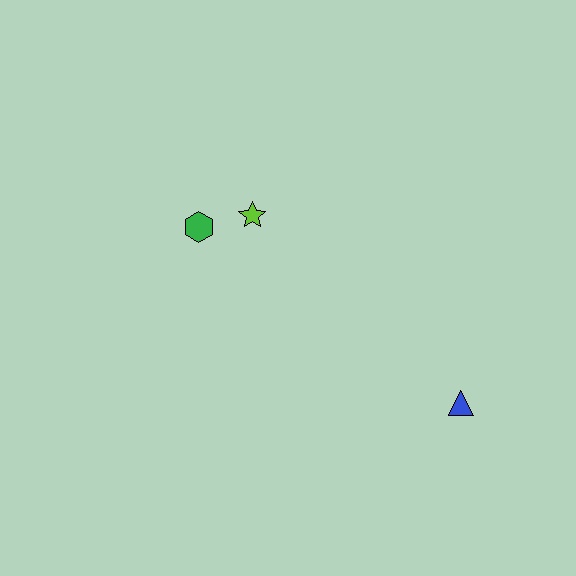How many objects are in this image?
There are 3 objects.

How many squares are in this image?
There are no squares.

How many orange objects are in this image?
There are no orange objects.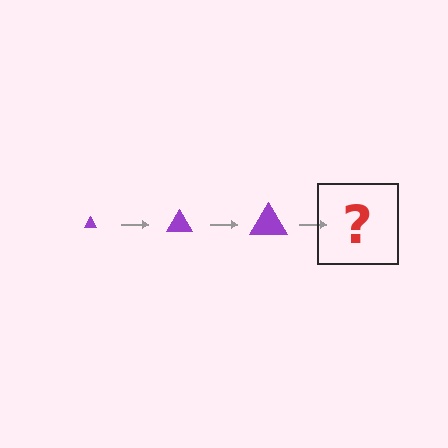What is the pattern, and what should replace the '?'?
The pattern is that the triangle gets progressively larger each step. The '?' should be a purple triangle, larger than the previous one.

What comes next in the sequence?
The next element should be a purple triangle, larger than the previous one.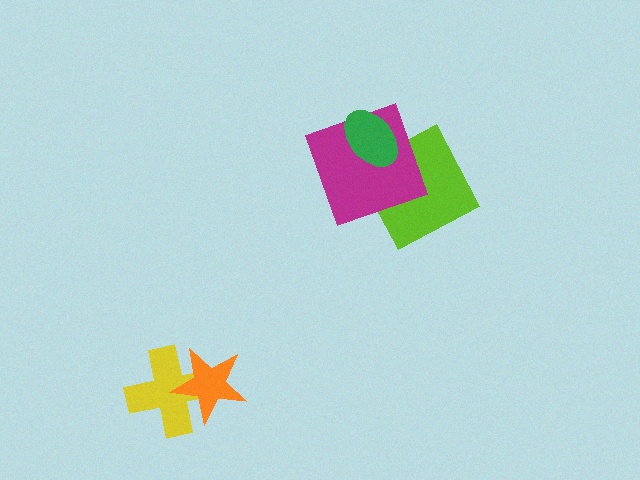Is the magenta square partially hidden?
Yes, it is partially covered by another shape.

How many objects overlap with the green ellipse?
2 objects overlap with the green ellipse.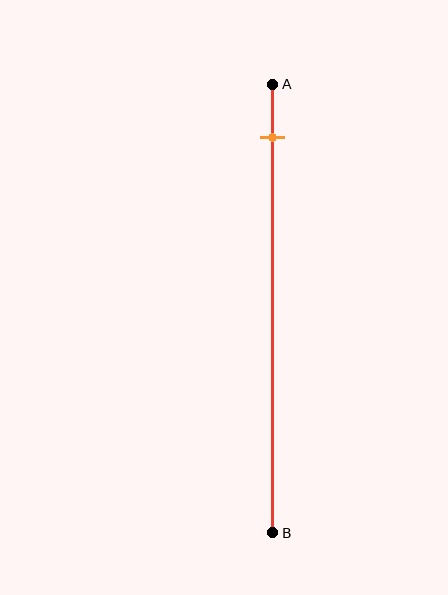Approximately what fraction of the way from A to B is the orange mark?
The orange mark is approximately 10% of the way from A to B.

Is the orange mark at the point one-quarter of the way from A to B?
No, the mark is at about 10% from A, not at the 25% one-quarter point.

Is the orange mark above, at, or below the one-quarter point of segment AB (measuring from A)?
The orange mark is above the one-quarter point of segment AB.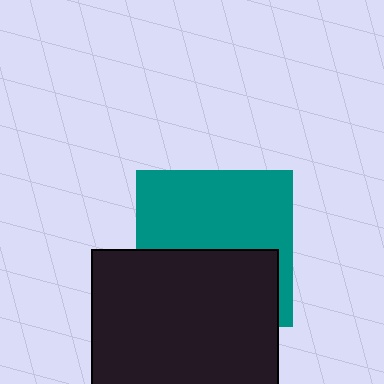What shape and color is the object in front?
The object in front is a black square.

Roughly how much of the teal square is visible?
About half of it is visible (roughly 55%).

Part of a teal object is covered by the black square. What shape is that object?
It is a square.